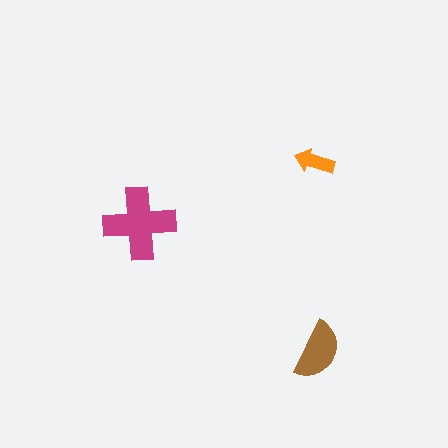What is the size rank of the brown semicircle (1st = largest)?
2nd.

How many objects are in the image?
There are 3 objects in the image.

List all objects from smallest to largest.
The orange arrow, the brown semicircle, the magenta cross.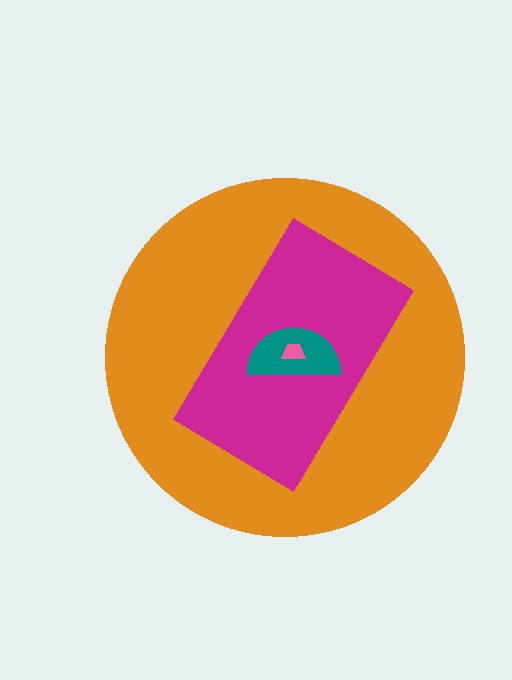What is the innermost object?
The pink trapezoid.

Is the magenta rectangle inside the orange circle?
Yes.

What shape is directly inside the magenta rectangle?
The teal semicircle.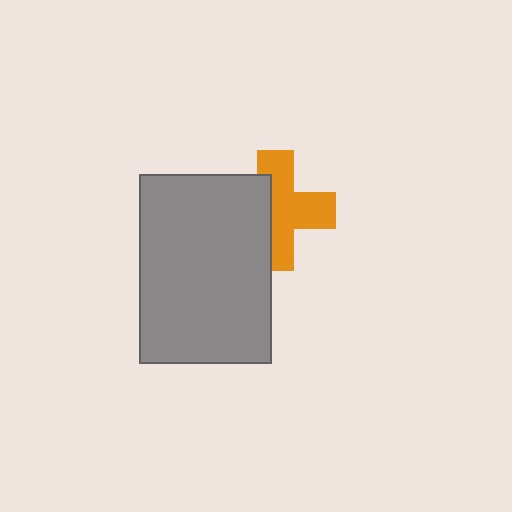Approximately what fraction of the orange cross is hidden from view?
Roughly 39% of the orange cross is hidden behind the gray rectangle.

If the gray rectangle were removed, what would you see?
You would see the complete orange cross.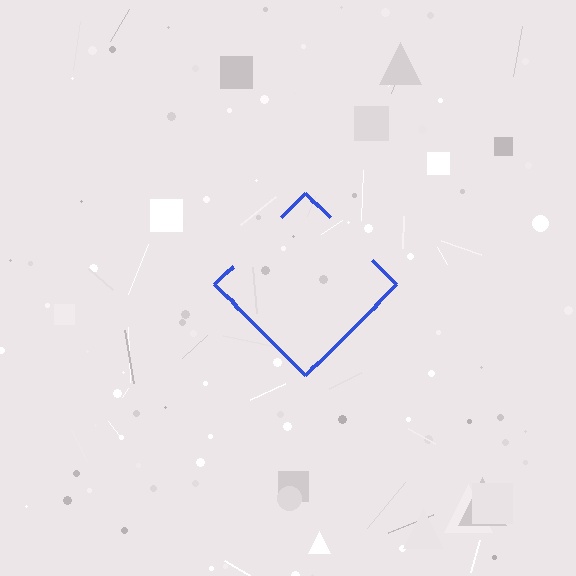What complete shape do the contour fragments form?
The contour fragments form a diamond.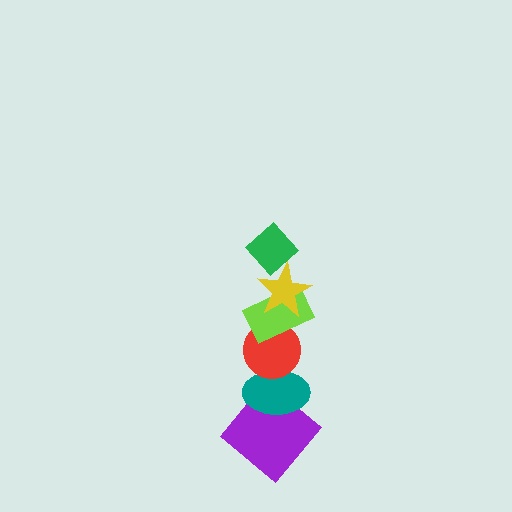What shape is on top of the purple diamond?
The teal ellipse is on top of the purple diamond.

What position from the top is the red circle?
The red circle is 4th from the top.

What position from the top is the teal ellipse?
The teal ellipse is 5th from the top.